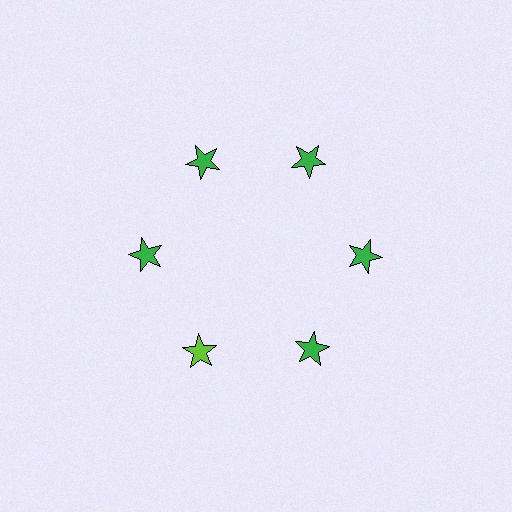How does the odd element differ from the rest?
It has a different color: lime instead of green.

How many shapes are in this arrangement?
There are 6 shapes arranged in a ring pattern.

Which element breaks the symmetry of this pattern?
The lime star at roughly the 7 o'clock position breaks the symmetry. All other shapes are green stars.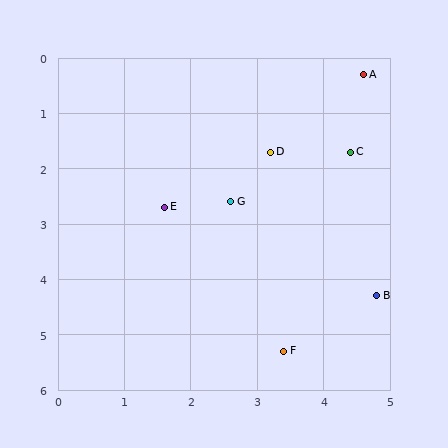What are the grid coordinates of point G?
Point G is at approximately (2.6, 2.6).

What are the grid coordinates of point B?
Point B is at approximately (4.8, 4.3).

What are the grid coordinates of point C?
Point C is at approximately (4.4, 1.7).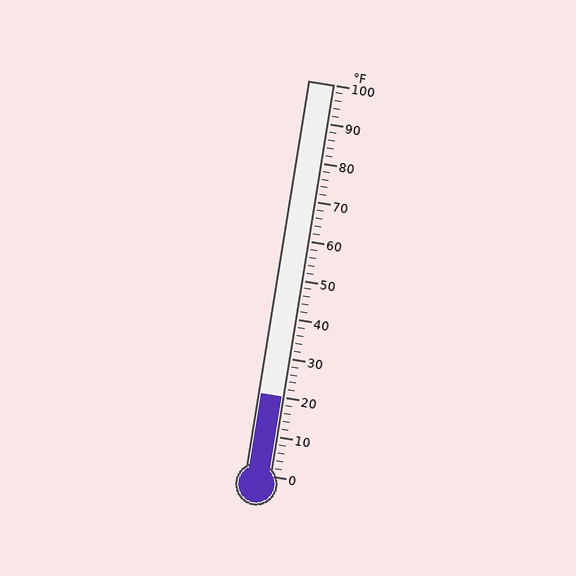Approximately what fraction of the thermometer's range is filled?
The thermometer is filled to approximately 20% of its range.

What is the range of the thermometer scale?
The thermometer scale ranges from 0°F to 100°F.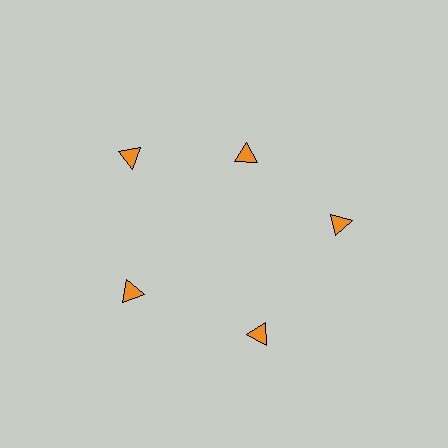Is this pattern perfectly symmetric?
No. The 5 orange triangles are arranged in a ring, but one element near the 1 o'clock position is pulled inward toward the center, breaking the 5-fold rotational symmetry.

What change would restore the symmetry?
The symmetry would be restored by moving it outward, back onto the ring so that all 5 triangles sit at equal angles and equal distance from the center.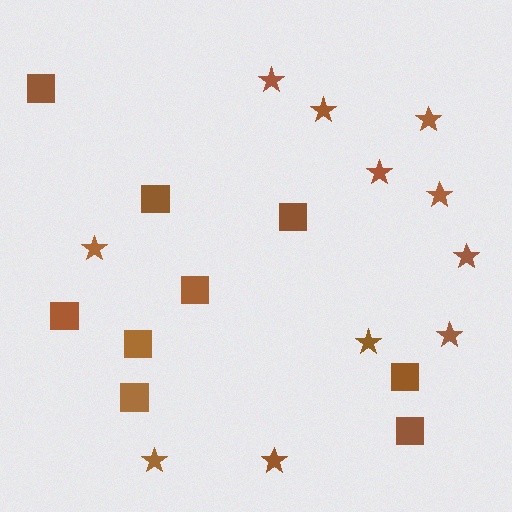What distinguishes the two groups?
There are 2 groups: one group of squares (9) and one group of stars (11).